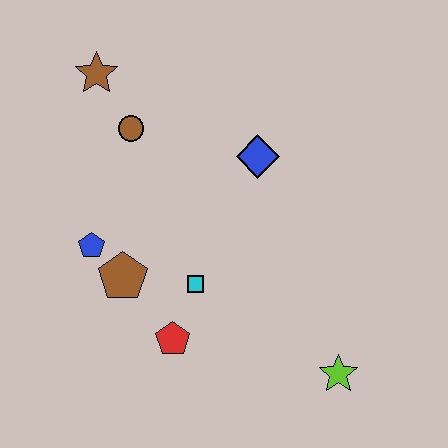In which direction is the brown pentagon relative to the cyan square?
The brown pentagon is to the left of the cyan square.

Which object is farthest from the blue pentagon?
The lime star is farthest from the blue pentagon.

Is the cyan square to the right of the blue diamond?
No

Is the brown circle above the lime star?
Yes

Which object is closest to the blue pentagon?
The brown pentagon is closest to the blue pentagon.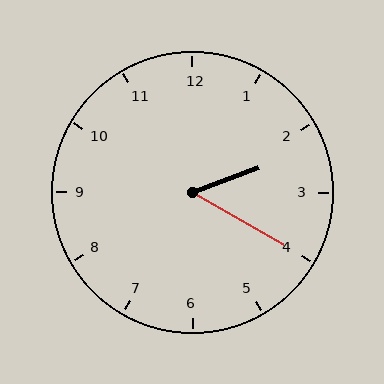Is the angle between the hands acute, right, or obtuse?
It is acute.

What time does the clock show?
2:20.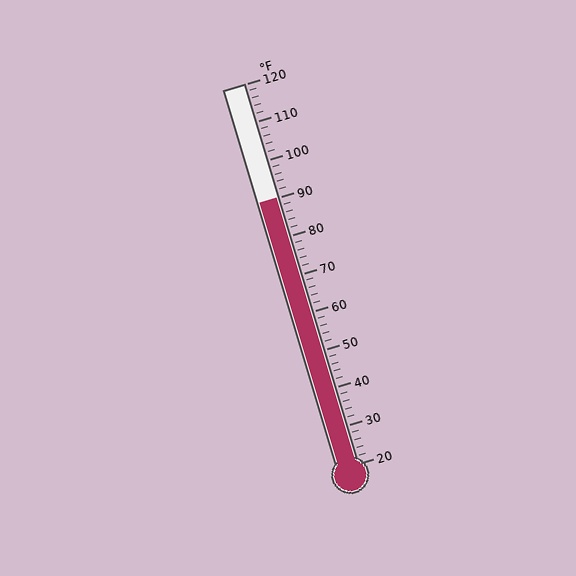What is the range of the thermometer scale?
The thermometer scale ranges from 20°F to 120°F.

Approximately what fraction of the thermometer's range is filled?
The thermometer is filled to approximately 70% of its range.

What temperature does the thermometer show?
The thermometer shows approximately 90°F.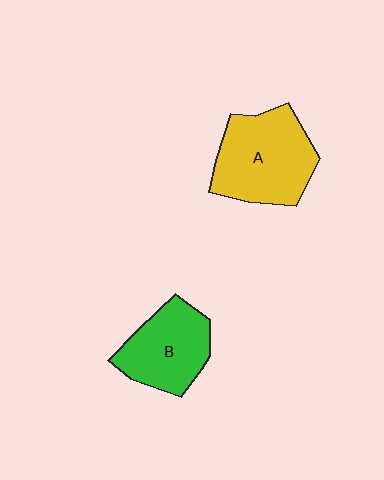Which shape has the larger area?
Shape A (yellow).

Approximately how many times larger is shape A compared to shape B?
Approximately 1.3 times.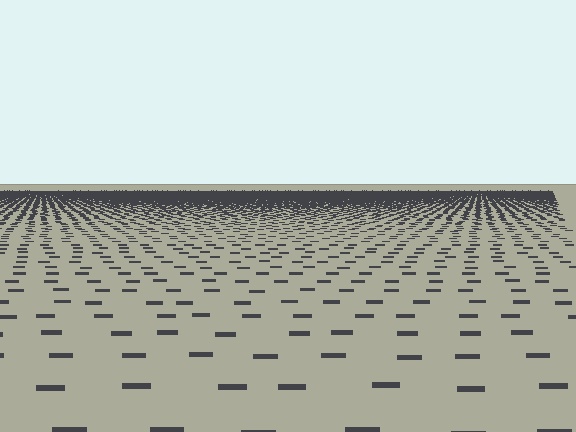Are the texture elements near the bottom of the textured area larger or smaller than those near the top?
Larger. Near the bottom, elements are closer to the viewer and appear at a bigger on-screen size.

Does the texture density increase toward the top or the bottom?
Density increases toward the top.